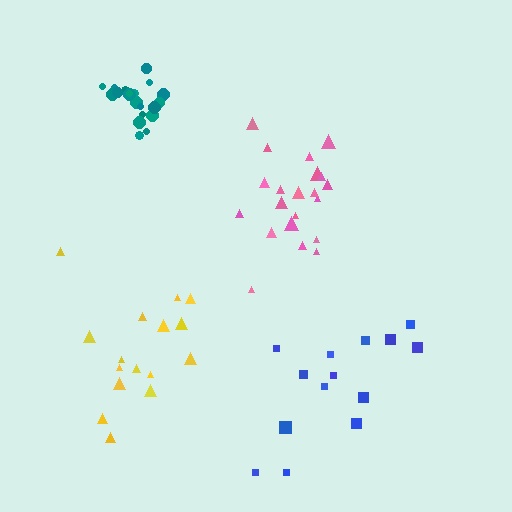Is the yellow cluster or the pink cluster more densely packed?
Pink.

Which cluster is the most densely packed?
Teal.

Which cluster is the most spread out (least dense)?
Blue.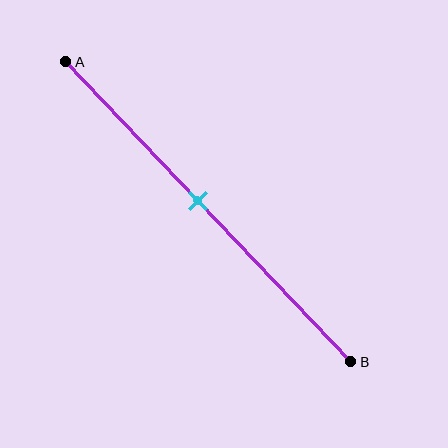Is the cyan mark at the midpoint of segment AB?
No, the mark is at about 45% from A, not at the 50% midpoint.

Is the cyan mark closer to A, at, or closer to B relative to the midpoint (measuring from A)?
The cyan mark is closer to point A than the midpoint of segment AB.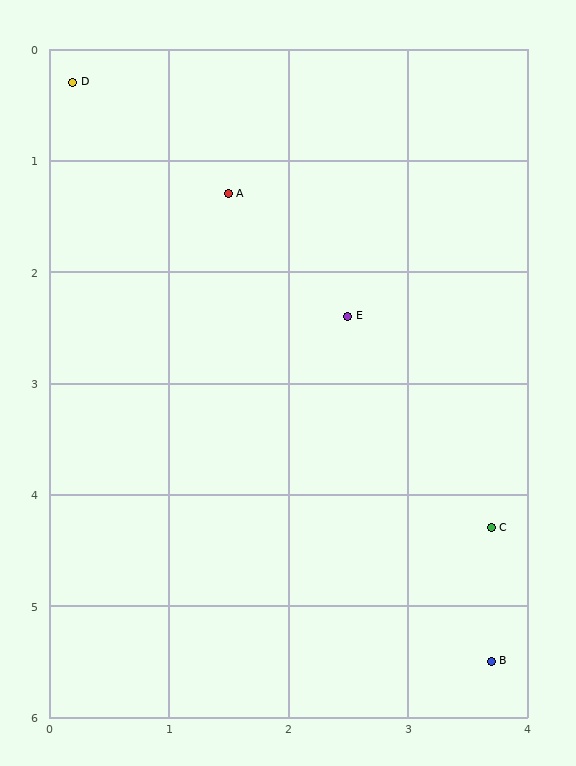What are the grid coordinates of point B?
Point B is at approximately (3.7, 5.5).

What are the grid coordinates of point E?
Point E is at approximately (2.5, 2.4).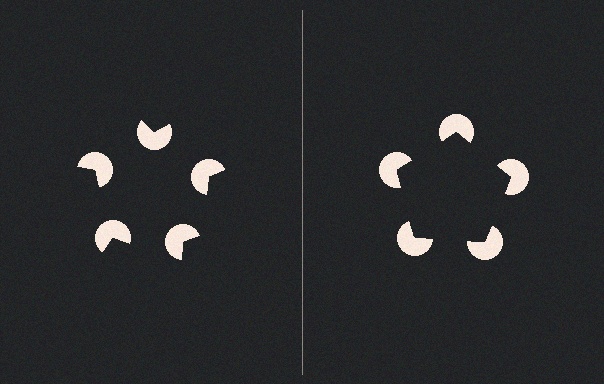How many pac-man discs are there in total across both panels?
10 — 5 on each side.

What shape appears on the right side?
An illusory pentagon.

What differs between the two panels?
The pac-man discs are positioned identically on both sides; only the wedge orientations differ. On the right they align to a pentagon; on the left they are misaligned.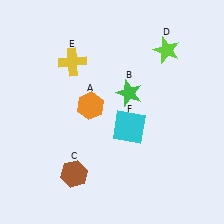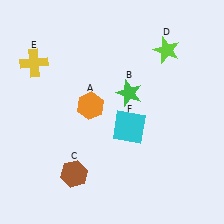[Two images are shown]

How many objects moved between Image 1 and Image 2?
1 object moved between the two images.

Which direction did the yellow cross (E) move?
The yellow cross (E) moved left.